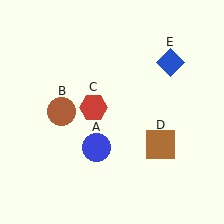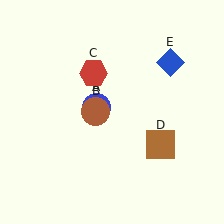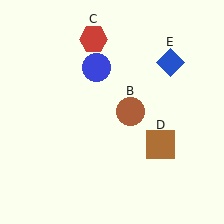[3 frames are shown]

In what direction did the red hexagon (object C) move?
The red hexagon (object C) moved up.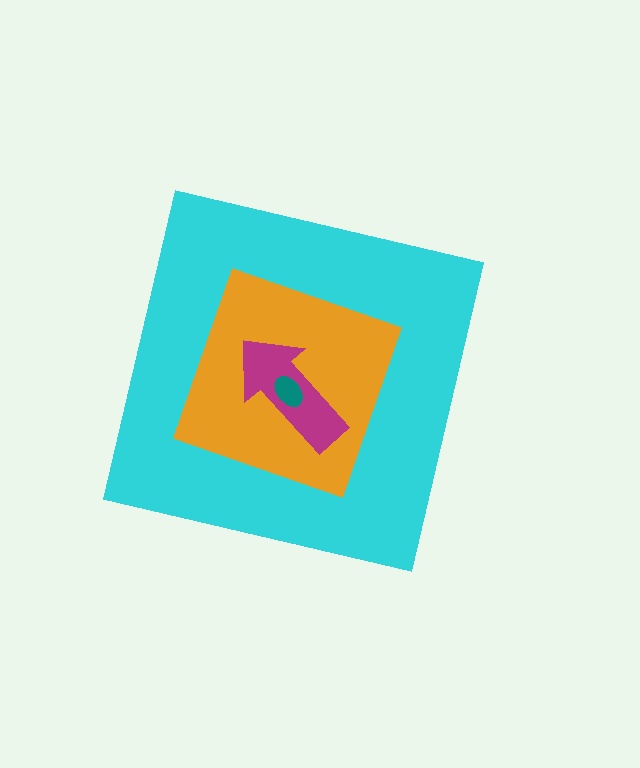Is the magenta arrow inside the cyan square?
Yes.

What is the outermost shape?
The cyan square.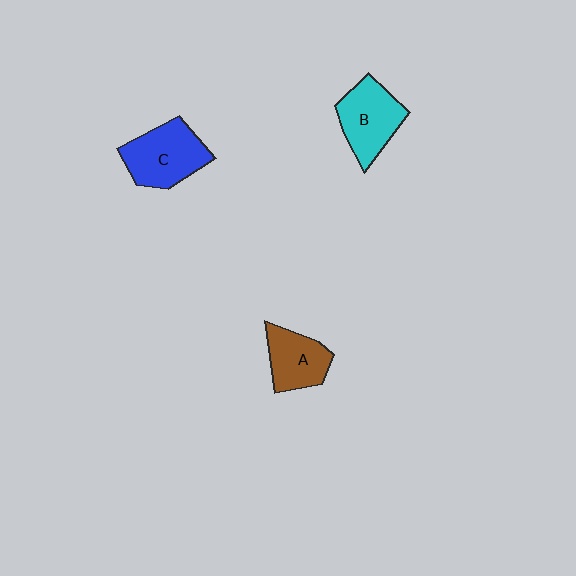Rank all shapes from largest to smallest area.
From largest to smallest: C (blue), B (cyan), A (brown).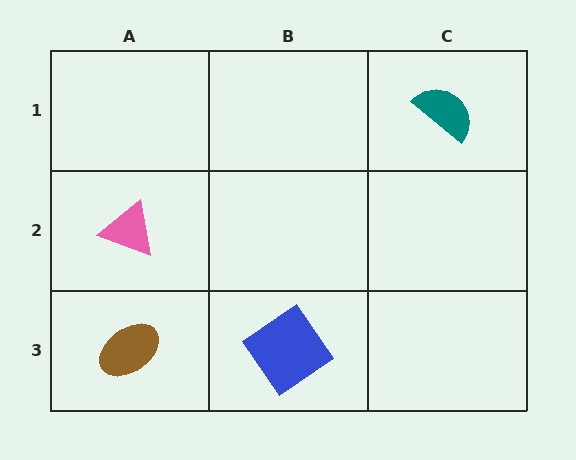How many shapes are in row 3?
2 shapes.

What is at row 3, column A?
A brown ellipse.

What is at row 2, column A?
A pink triangle.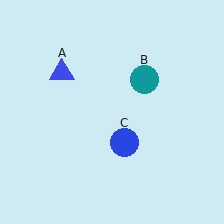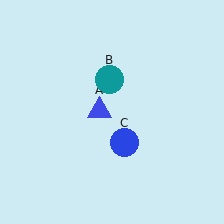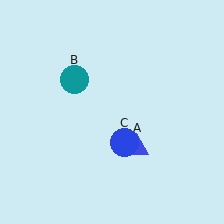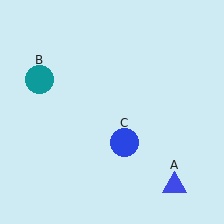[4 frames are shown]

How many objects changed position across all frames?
2 objects changed position: blue triangle (object A), teal circle (object B).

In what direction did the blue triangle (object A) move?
The blue triangle (object A) moved down and to the right.